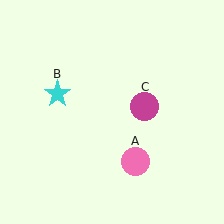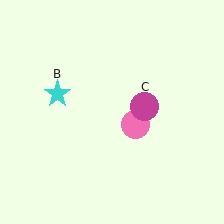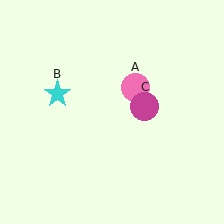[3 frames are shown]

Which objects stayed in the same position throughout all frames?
Cyan star (object B) and magenta circle (object C) remained stationary.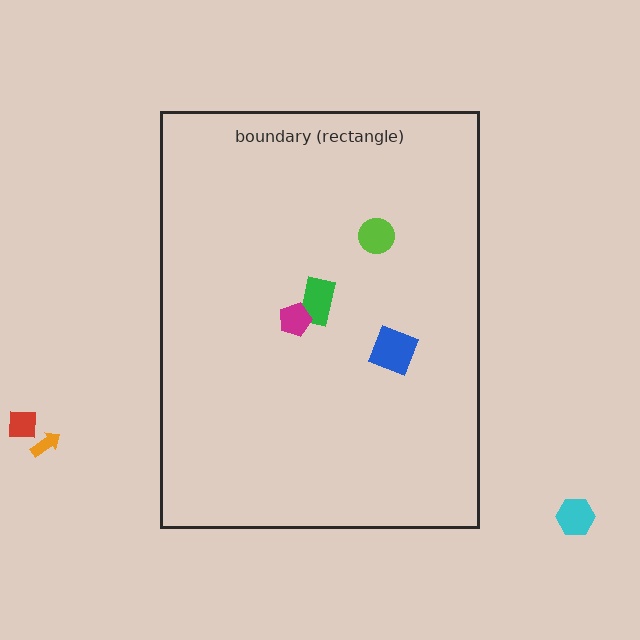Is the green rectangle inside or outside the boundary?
Inside.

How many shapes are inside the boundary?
4 inside, 3 outside.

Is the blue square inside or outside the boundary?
Inside.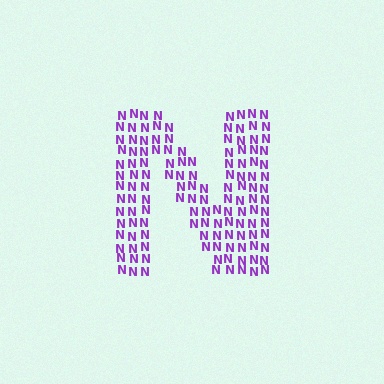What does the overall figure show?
The overall figure shows the letter N.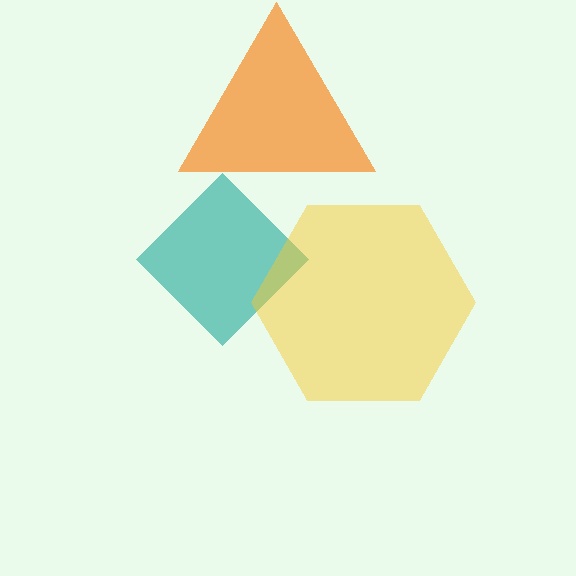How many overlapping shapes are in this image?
There are 3 overlapping shapes in the image.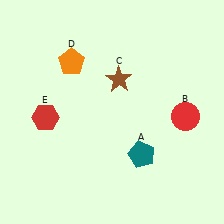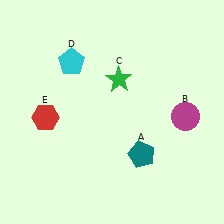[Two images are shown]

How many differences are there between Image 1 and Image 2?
There are 3 differences between the two images.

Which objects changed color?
B changed from red to magenta. C changed from brown to green. D changed from orange to cyan.